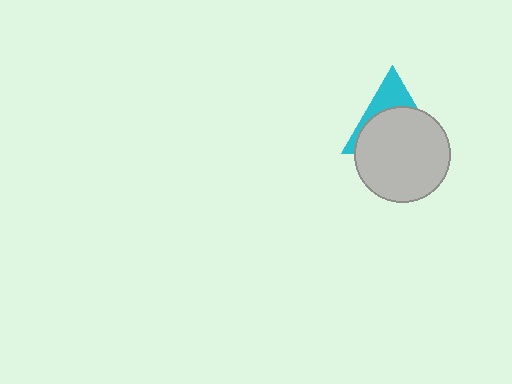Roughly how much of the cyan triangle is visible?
A small part of it is visible (roughly 32%).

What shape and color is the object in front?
The object in front is a light gray circle.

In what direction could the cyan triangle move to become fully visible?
The cyan triangle could move up. That would shift it out from behind the light gray circle entirely.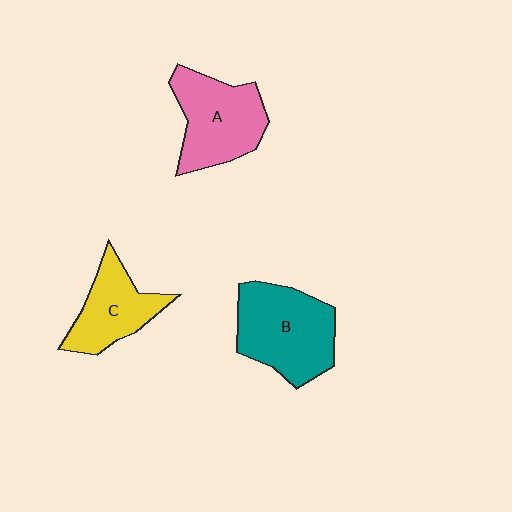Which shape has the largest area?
Shape B (teal).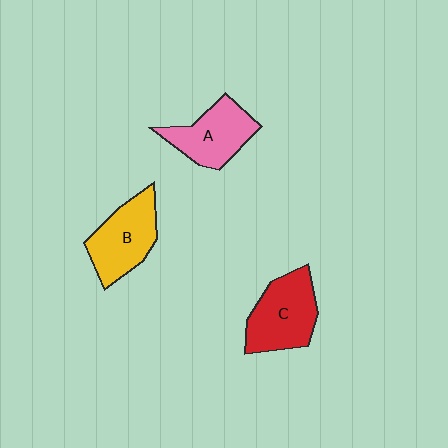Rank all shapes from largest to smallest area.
From largest to smallest: C (red), B (yellow), A (pink).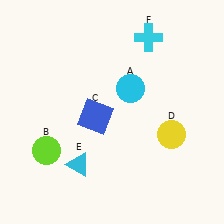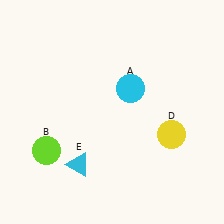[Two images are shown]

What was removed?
The blue square (C), the cyan cross (F) were removed in Image 2.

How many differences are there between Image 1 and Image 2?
There are 2 differences between the two images.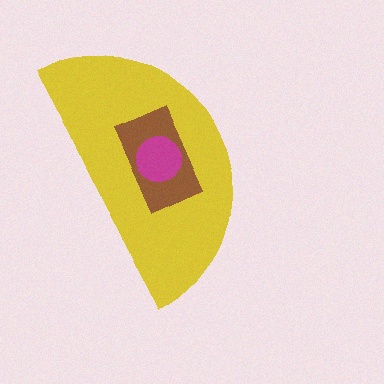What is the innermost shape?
The magenta circle.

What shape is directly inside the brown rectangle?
The magenta circle.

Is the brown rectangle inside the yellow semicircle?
Yes.